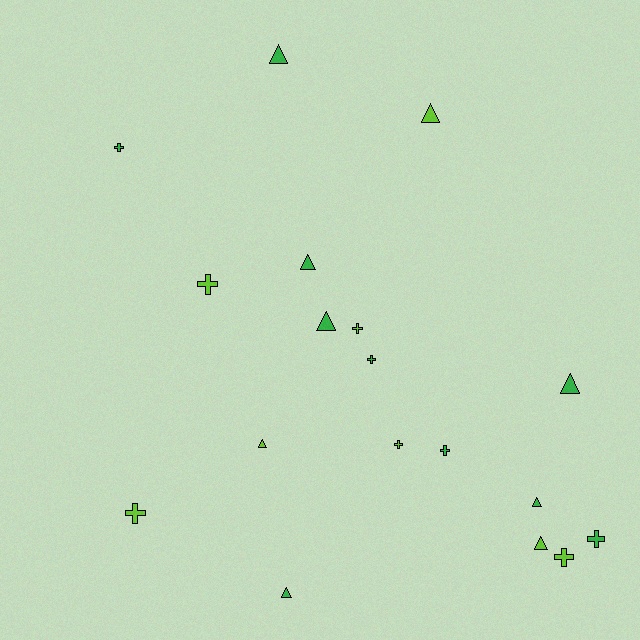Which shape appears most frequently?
Cross, with 9 objects.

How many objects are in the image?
There are 18 objects.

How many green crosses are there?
There are 4 green crosses.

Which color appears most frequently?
Green, with 10 objects.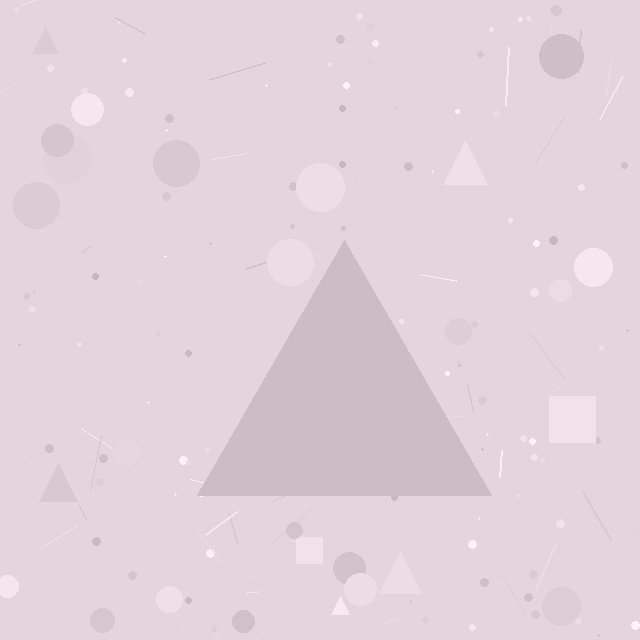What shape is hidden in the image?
A triangle is hidden in the image.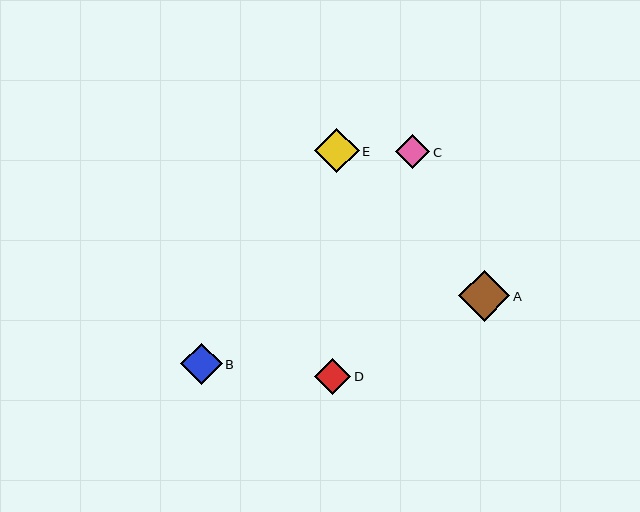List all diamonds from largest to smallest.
From largest to smallest: A, E, B, D, C.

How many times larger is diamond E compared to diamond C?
Diamond E is approximately 1.3 times the size of diamond C.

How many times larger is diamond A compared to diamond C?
Diamond A is approximately 1.5 times the size of diamond C.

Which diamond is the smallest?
Diamond C is the smallest with a size of approximately 34 pixels.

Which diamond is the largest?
Diamond A is the largest with a size of approximately 51 pixels.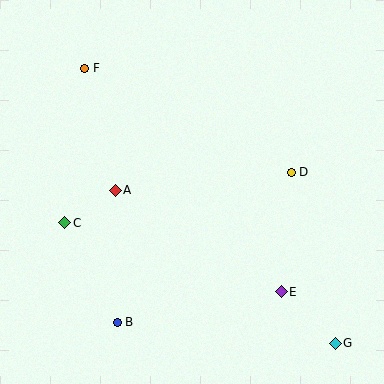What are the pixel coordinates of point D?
Point D is at (291, 172).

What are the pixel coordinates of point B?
Point B is at (117, 322).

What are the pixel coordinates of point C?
Point C is at (65, 223).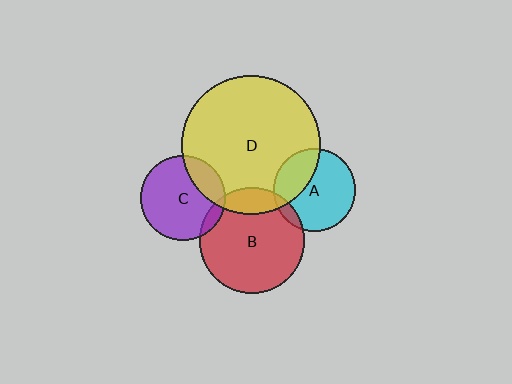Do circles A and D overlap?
Yes.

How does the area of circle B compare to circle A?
Approximately 1.6 times.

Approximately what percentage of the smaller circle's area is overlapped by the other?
Approximately 30%.